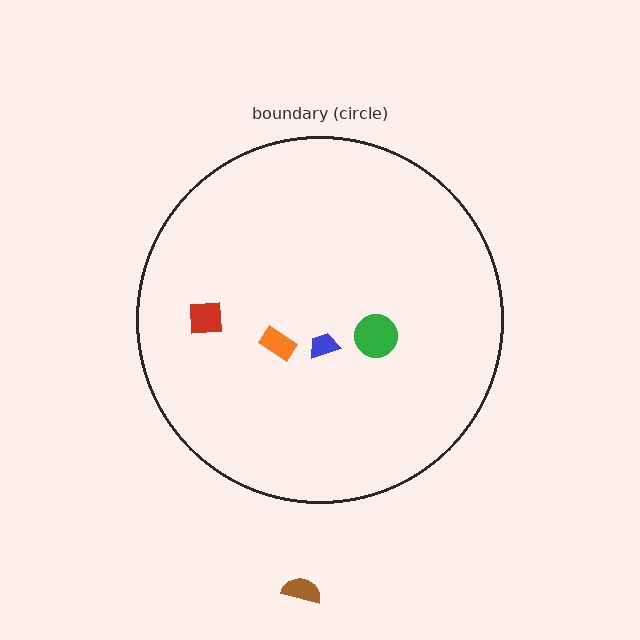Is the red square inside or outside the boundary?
Inside.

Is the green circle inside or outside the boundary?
Inside.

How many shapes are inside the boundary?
4 inside, 1 outside.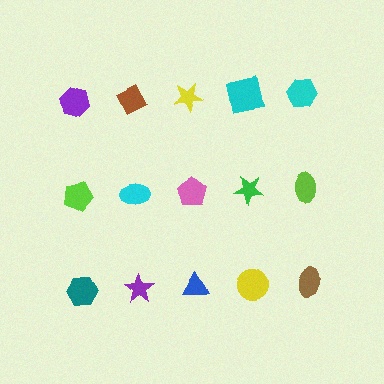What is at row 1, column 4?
A cyan square.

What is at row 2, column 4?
A green star.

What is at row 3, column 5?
A brown ellipse.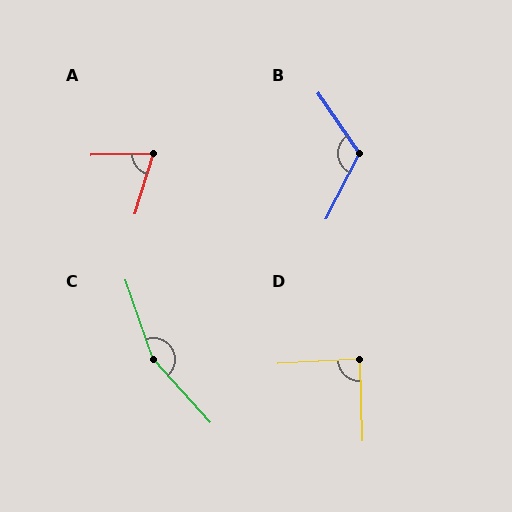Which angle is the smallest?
A, at approximately 72 degrees.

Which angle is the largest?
C, at approximately 157 degrees.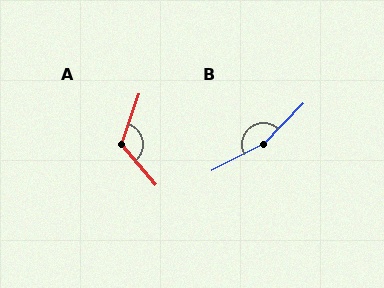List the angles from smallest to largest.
A (120°), B (162°).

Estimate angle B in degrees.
Approximately 162 degrees.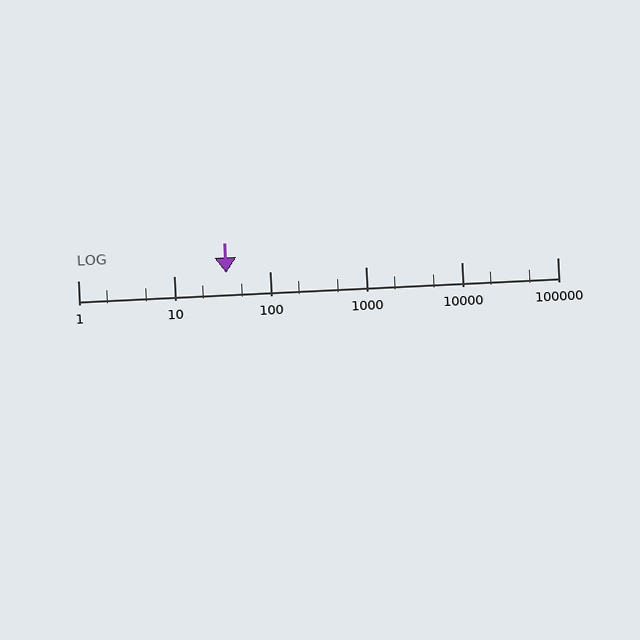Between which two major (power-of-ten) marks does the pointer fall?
The pointer is between 10 and 100.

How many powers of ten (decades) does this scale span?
The scale spans 5 decades, from 1 to 100000.